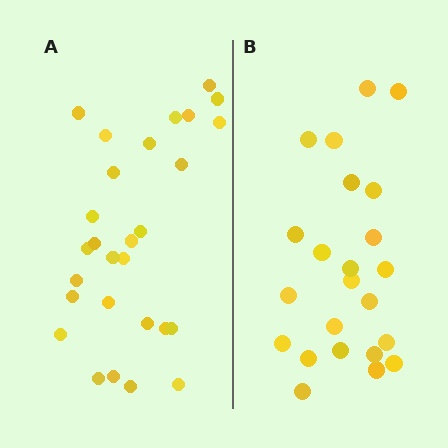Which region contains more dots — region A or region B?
Region A (the left region) has more dots.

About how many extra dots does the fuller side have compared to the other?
Region A has about 5 more dots than region B.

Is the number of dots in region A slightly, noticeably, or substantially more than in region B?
Region A has only slightly more — the two regions are fairly close. The ratio is roughly 1.2 to 1.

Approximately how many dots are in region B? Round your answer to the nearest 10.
About 20 dots. (The exact count is 23, which rounds to 20.)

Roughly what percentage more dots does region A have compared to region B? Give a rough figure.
About 20% more.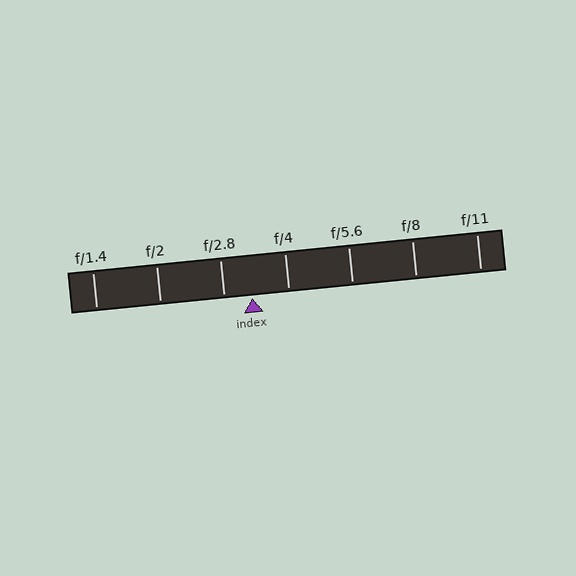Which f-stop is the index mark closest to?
The index mark is closest to f/2.8.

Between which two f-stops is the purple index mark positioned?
The index mark is between f/2.8 and f/4.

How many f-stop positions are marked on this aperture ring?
There are 7 f-stop positions marked.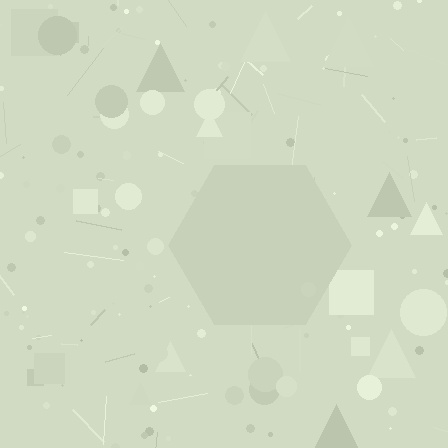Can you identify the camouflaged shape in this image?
The camouflaged shape is a hexagon.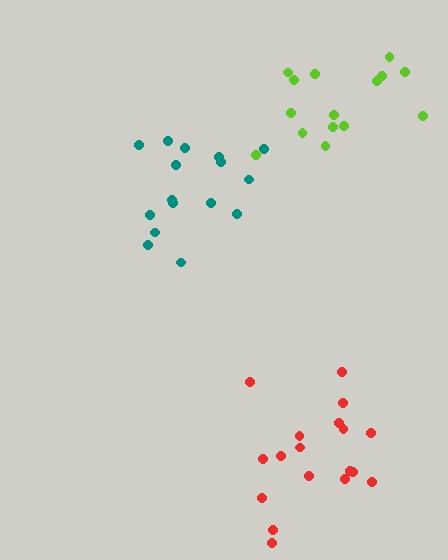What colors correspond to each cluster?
The clusters are colored: teal, red, lime.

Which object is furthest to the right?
The lime cluster is rightmost.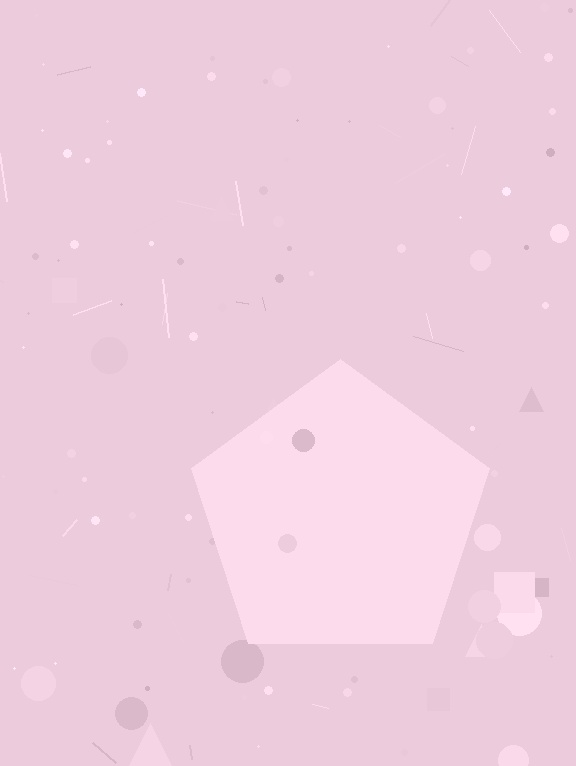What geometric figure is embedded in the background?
A pentagon is embedded in the background.